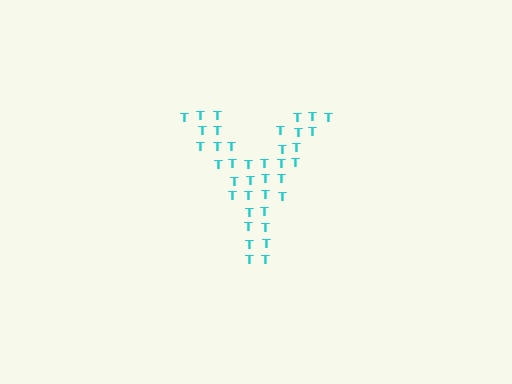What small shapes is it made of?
It is made of small letter T's.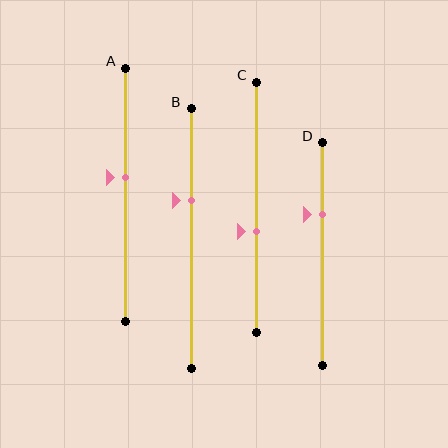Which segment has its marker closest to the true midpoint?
Segment A has its marker closest to the true midpoint.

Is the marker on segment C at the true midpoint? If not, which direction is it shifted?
No, the marker on segment C is shifted downward by about 10% of the segment length.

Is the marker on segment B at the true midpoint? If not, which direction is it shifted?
No, the marker on segment B is shifted upward by about 15% of the segment length.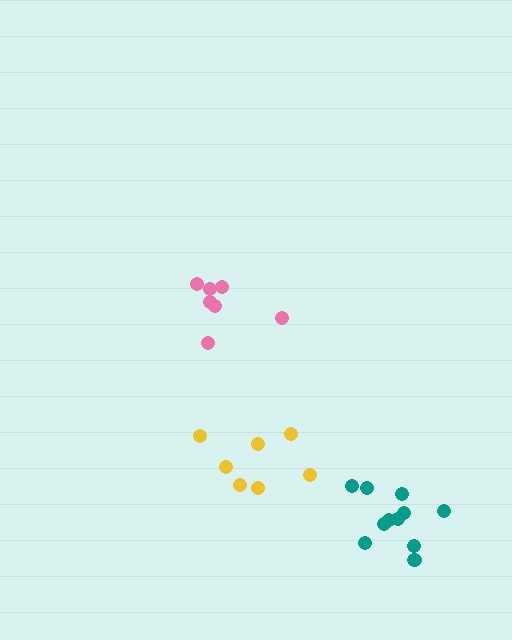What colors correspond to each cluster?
The clusters are colored: pink, yellow, teal.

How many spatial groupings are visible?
There are 3 spatial groupings.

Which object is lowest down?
The teal cluster is bottommost.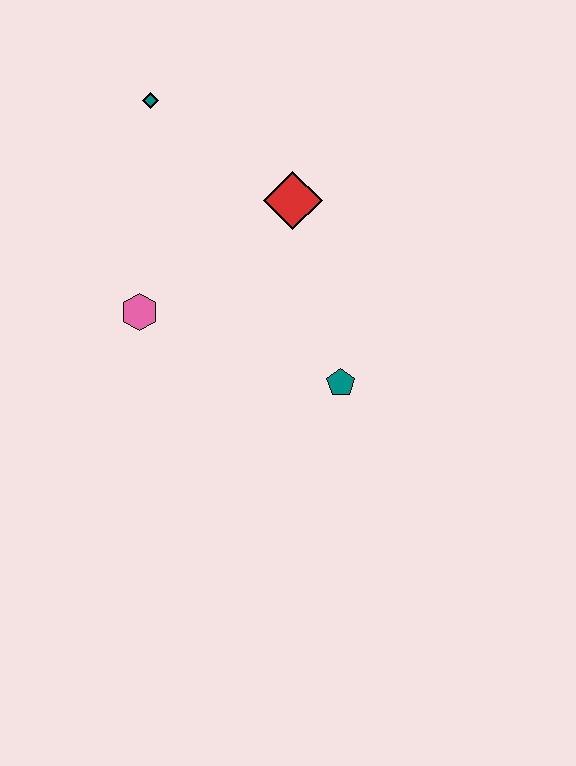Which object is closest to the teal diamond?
The red diamond is closest to the teal diamond.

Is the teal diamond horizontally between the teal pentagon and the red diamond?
No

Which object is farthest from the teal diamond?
The teal pentagon is farthest from the teal diamond.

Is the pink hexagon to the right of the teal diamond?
No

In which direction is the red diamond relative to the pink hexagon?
The red diamond is to the right of the pink hexagon.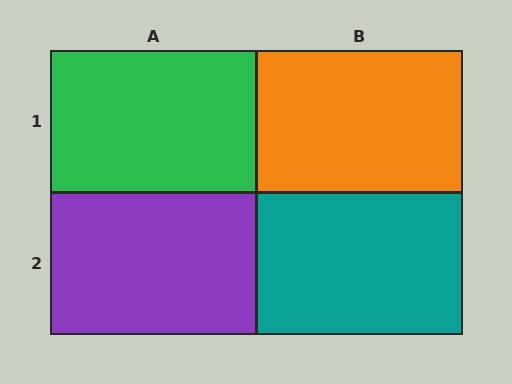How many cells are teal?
1 cell is teal.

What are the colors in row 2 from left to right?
Purple, teal.